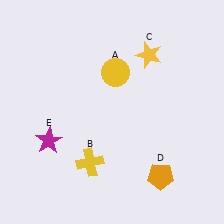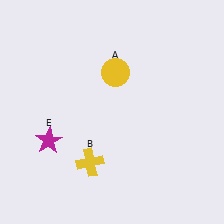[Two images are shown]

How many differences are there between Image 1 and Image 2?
There are 2 differences between the two images.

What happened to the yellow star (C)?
The yellow star (C) was removed in Image 2. It was in the top-right area of Image 1.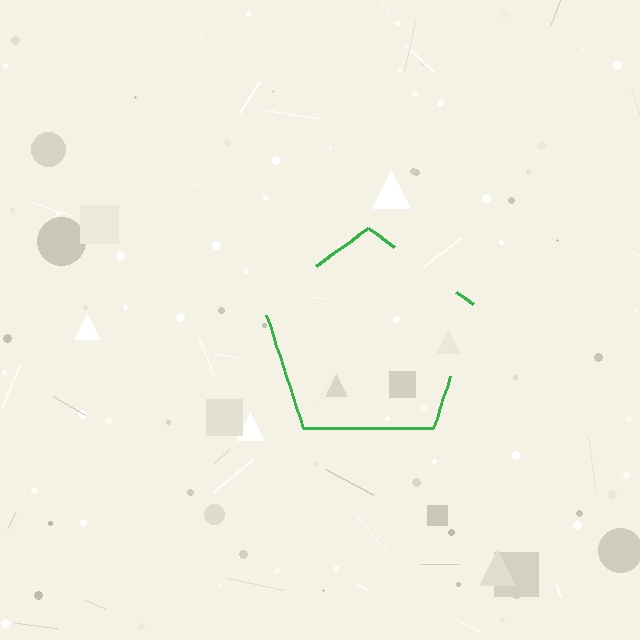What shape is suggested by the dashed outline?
The dashed outline suggests a pentagon.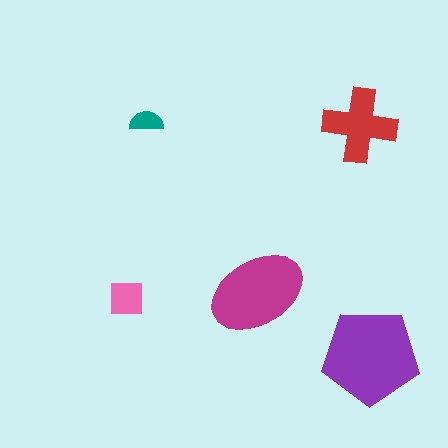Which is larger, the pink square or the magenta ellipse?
The magenta ellipse.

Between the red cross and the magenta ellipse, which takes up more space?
The magenta ellipse.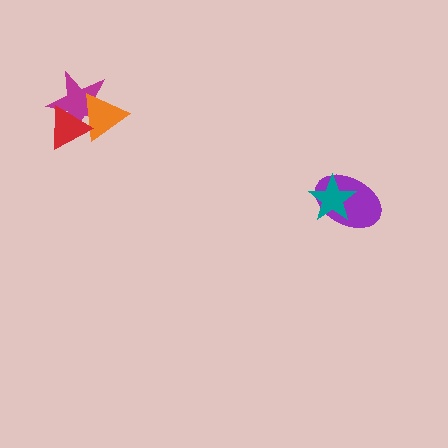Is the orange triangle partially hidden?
Yes, it is partially covered by another shape.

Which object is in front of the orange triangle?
The red triangle is in front of the orange triangle.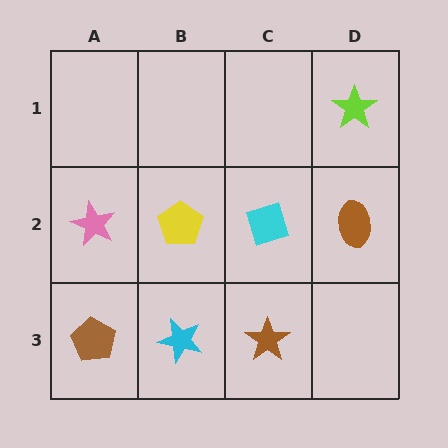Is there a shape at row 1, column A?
No, that cell is empty.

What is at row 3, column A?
A brown pentagon.